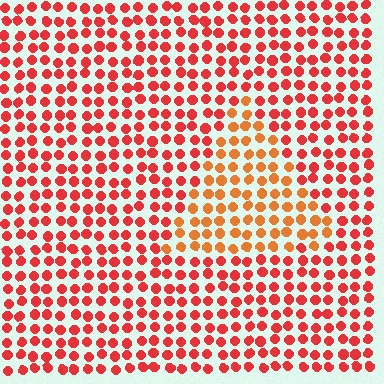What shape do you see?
I see a triangle.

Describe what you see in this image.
The image is filled with small red elements in a uniform arrangement. A triangle-shaped region is visible where the elements are tinted to a slightly different hue, forming a subtle color boundary.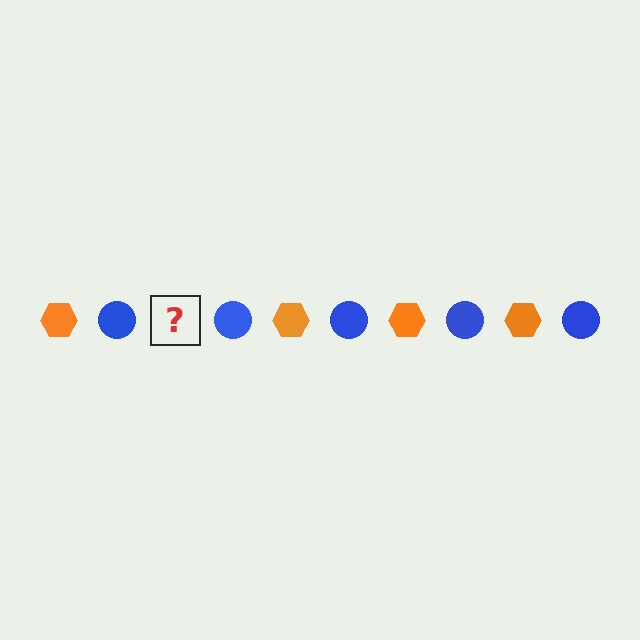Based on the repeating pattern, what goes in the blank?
The blank should be an orange hexagon.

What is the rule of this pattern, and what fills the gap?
The rule is that the pattern alternates between orange hexagon and blue circle. The gap should be filled with an orange hexagon.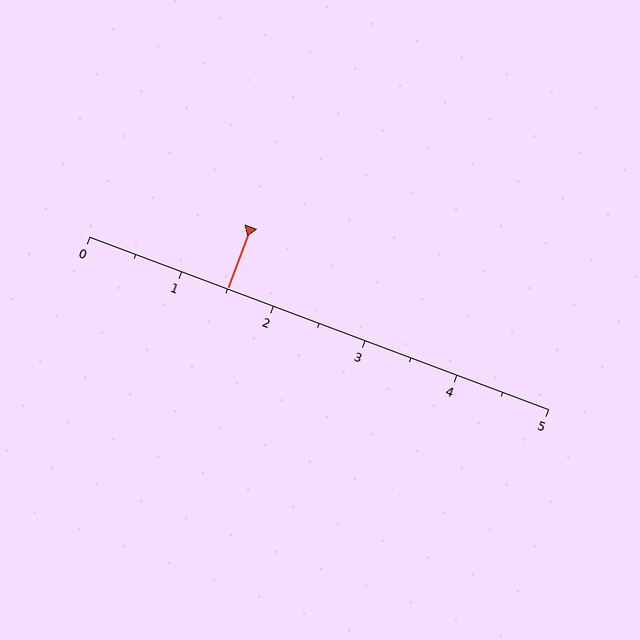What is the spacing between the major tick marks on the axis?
The major ticks are spaced 1 apart.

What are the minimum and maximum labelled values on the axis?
The axis runs from 0 to 5.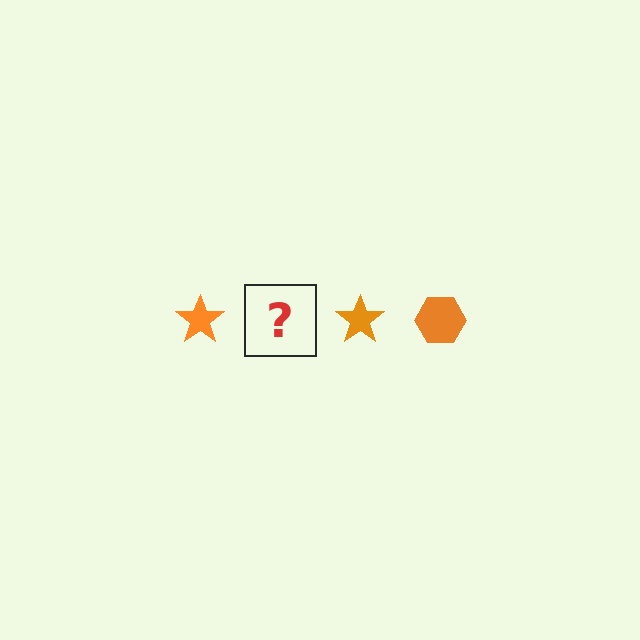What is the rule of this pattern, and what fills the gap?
The rule is that the pattern cycles through star, hexagon shapes in orange. The gap should be filled with an orange hexagon.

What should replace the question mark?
The question mark should be replaced with an orange hexagon.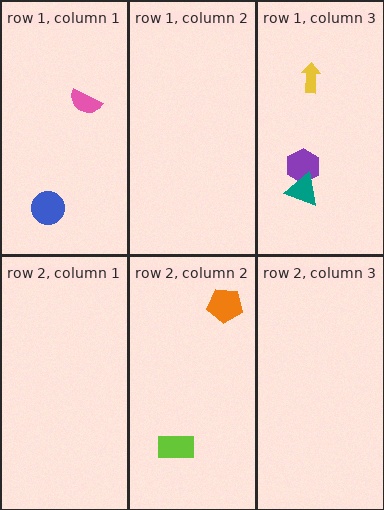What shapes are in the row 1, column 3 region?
The yellow arrow, the purple hexagon, the teal triangle.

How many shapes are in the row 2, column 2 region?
2.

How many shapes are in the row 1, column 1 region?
2.